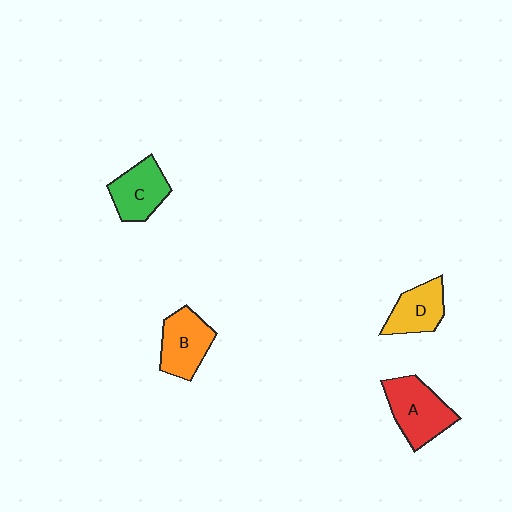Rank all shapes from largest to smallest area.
From largest to smallest: A (red), B (orange), C (green), D (yellow).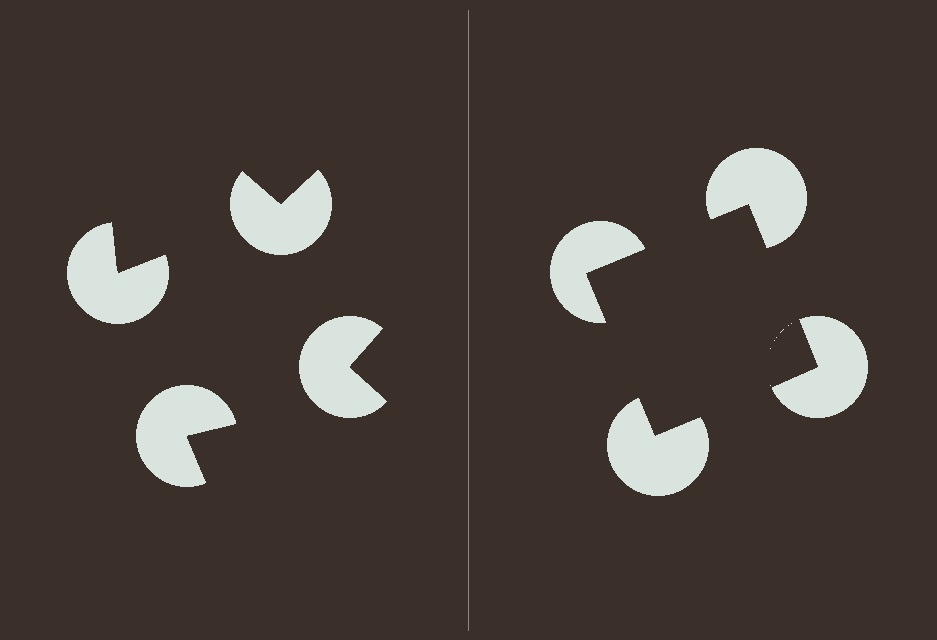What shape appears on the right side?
An illusory square.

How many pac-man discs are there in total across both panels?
8 — 4 on each side.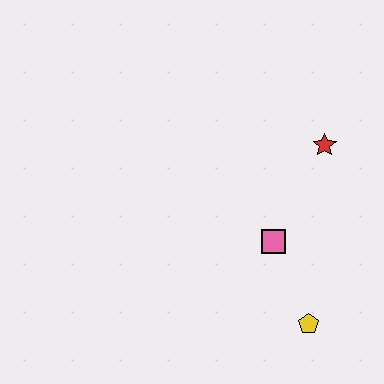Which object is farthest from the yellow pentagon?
The red star is farthest from the yellow pentagon.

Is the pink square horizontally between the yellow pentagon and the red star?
No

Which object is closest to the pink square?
The yellow pentagon is closest to the pink square.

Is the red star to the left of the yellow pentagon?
No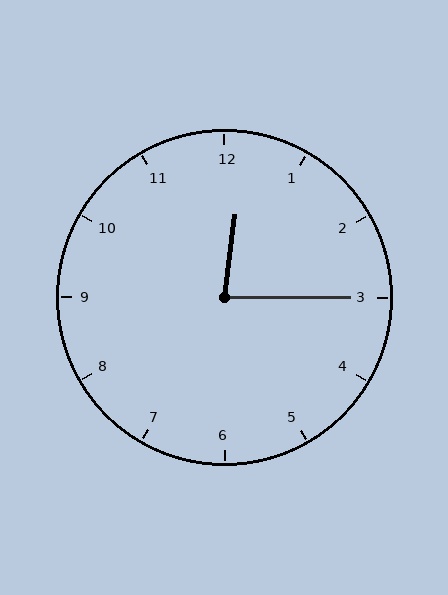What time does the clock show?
12:15.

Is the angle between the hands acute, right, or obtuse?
It is acute.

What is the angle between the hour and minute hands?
Approximately 82 degrees.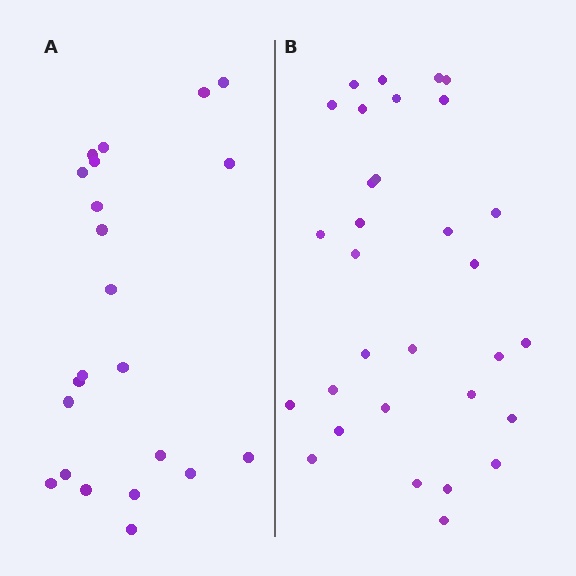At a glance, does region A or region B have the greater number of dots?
Region B (the right region) has more dots.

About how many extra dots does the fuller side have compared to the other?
Region B has roughly 8 or so more dots than region A.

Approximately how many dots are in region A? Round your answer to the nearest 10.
About 20 dots. (The exact count is 22, which rounds to 20.)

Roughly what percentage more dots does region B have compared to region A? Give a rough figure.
About 40% more.